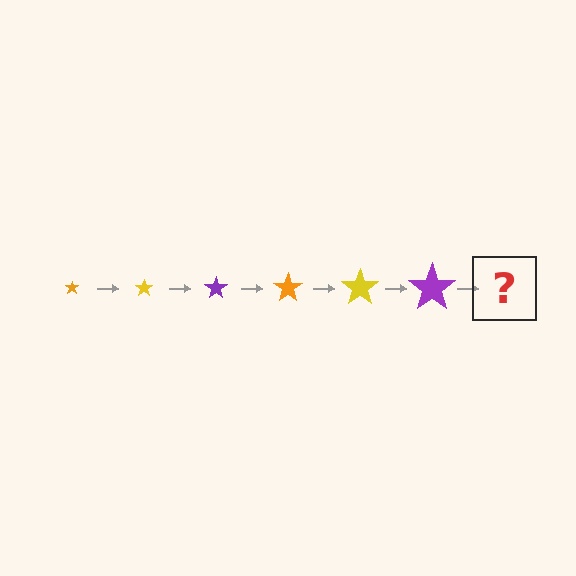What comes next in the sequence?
The next element should be an orange star, larger than the previous one.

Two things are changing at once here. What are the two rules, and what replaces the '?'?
The two rules are that the star grows larger each step and the color cycles through orange, yellow, and purple. The '?' should be an orange star, larger than the previous one.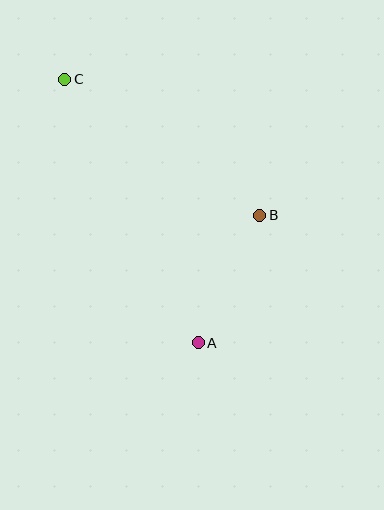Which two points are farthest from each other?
Points A and C are farthest from each other.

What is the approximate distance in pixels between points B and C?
The distance between B and C is approximately 238 pixels.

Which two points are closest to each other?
Points A and B are closest to each other.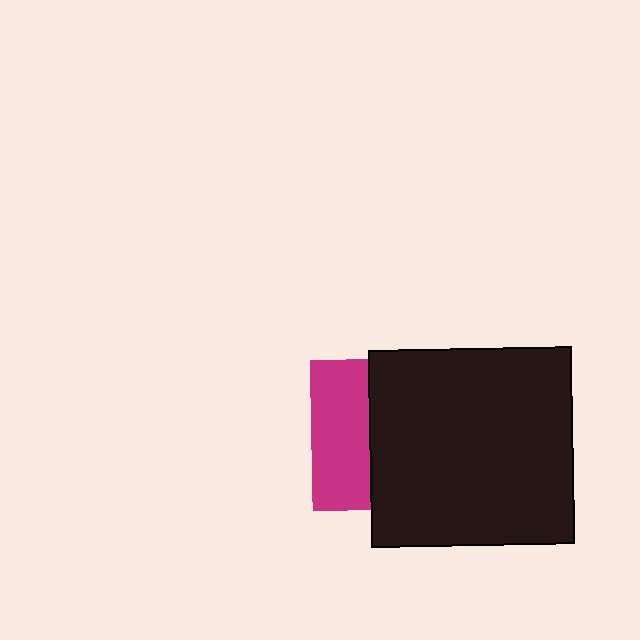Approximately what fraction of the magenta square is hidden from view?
Roughly 61% of the magenta square is hidden behind the black rectangle.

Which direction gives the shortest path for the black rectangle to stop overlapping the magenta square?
Moving right gives the shortest separation.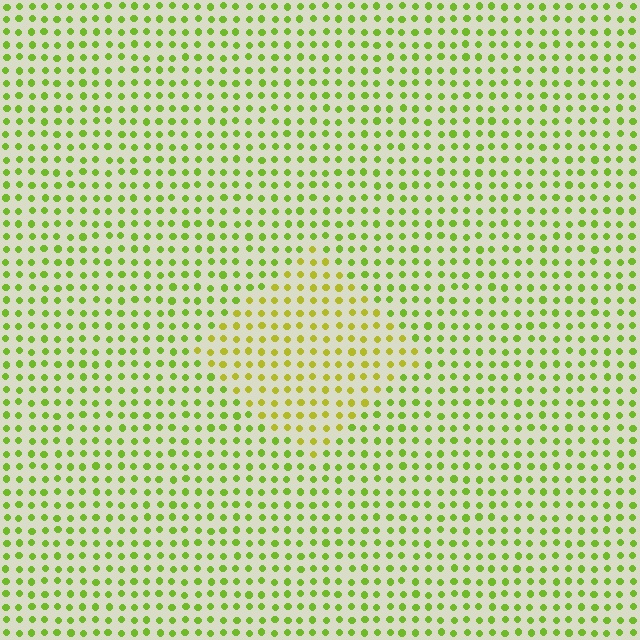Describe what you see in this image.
The image is filled with small lime elements in a uniform arrangement. A diamond-shaped region is visible where the elements are tinted to a slightly different hue, forming a subtle color boundary.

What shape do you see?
I see a diamond.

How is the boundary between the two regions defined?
The boundary is defined purely by a slight shift in hue (about 28 degrees). Spacing, size, and orientation are identical on both sides.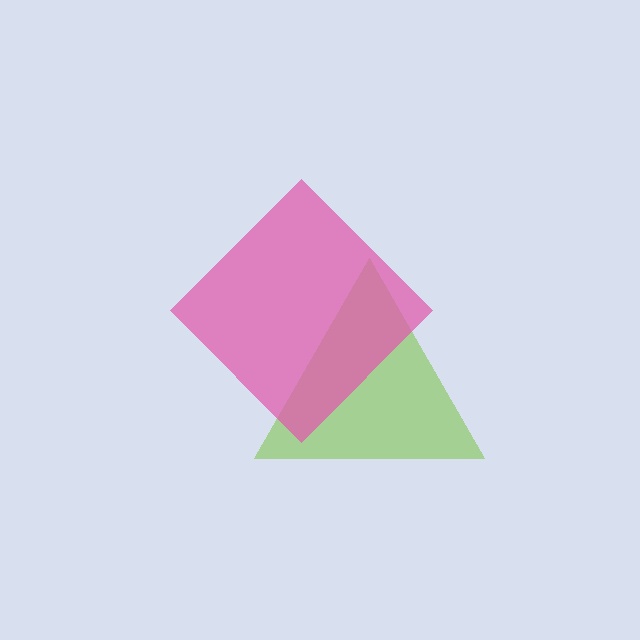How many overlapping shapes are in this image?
There are 2 overlapping shapes in the image.